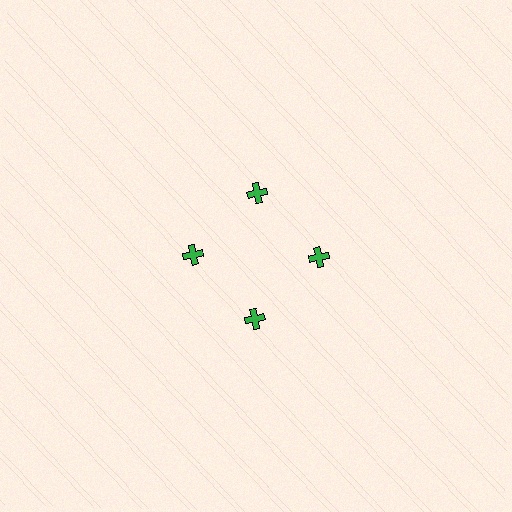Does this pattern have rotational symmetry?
Yes, this pattern has 4-fold rotational symmetry. It looks the same after rotating 90 degrees around the center.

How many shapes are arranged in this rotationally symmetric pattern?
There are 4 shapes, arranged in 4 groups of 1.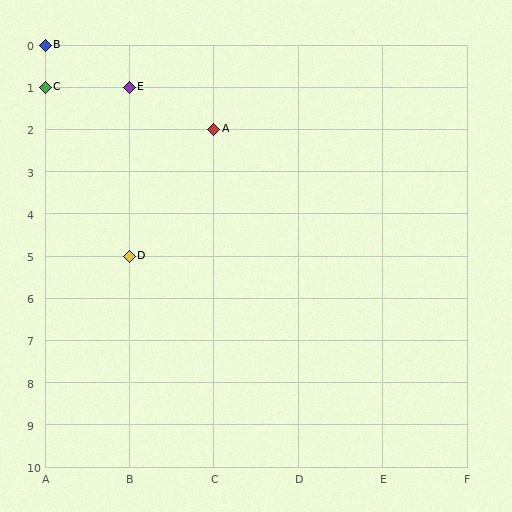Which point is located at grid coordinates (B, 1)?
Point E is at (B, 1).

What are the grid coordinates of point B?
Point B is at grid coordinates (A, 0).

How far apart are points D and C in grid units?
Points D and C are 1 column and 4 rows apart (about 4.1 grid units diagonally).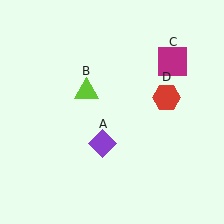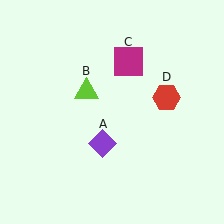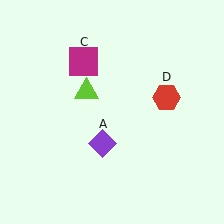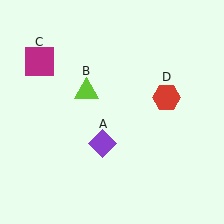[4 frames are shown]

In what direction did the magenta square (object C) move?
The magenta square (object C) moved left.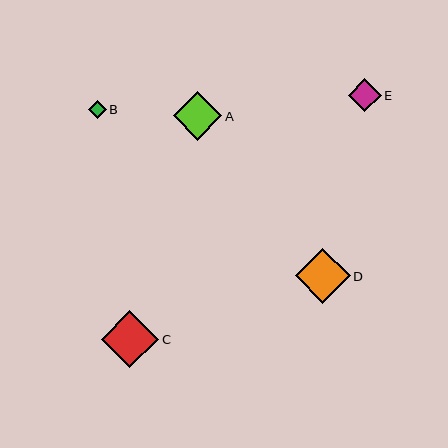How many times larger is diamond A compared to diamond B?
Diamond A is approximately 2.8 times the size of diamond B.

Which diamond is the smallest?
Diamond B is the smallest with a size of approximately 18 pixels.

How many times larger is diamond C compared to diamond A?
Diamond C is approximately 1.2 times the size of diamond A.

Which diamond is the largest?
Diamond C is the largest with a size of approximately 57 pixels.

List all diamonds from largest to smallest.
From largest to smallest: C, D, A, E, B.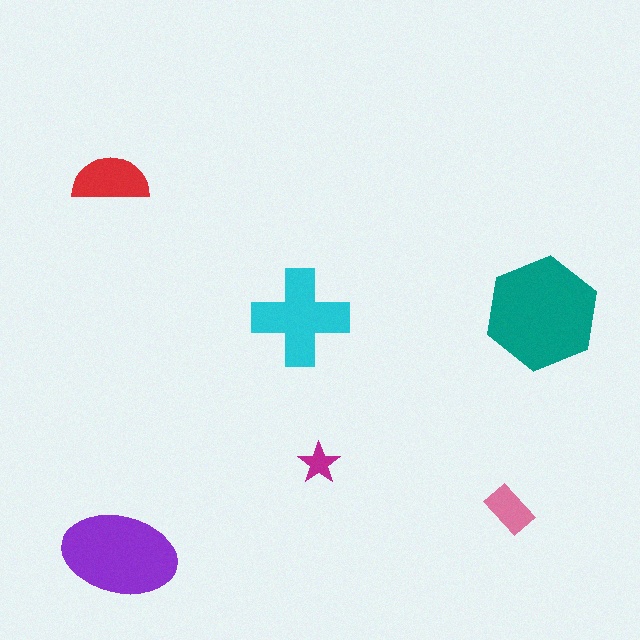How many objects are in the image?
There are 6 objects in the image.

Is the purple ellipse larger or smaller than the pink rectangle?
Larger.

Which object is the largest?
The teal hexagon.